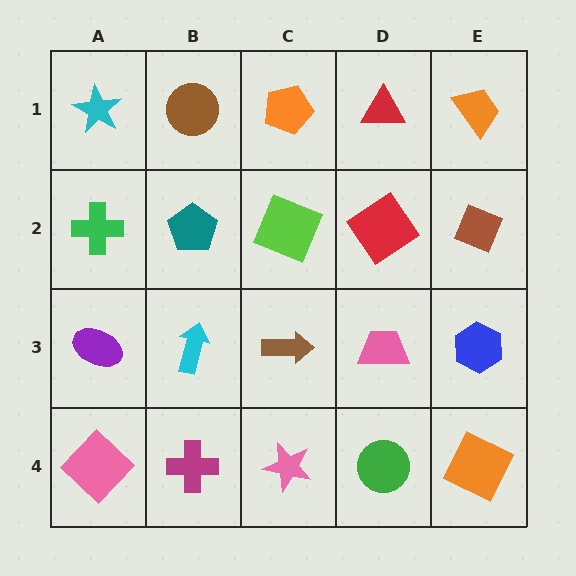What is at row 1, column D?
A red triangle.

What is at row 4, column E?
An orange square.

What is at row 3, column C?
A brown arrow.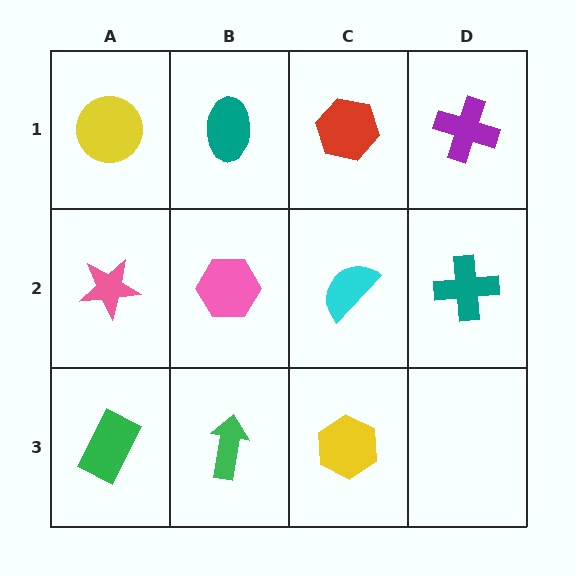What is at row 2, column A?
A pink star.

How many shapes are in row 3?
3 shapes.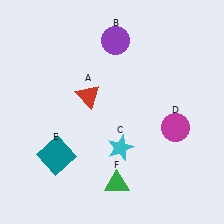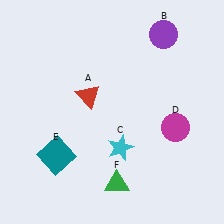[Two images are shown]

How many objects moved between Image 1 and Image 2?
1 object moved between the two images.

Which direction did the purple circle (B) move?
The purple circle (B) moved right.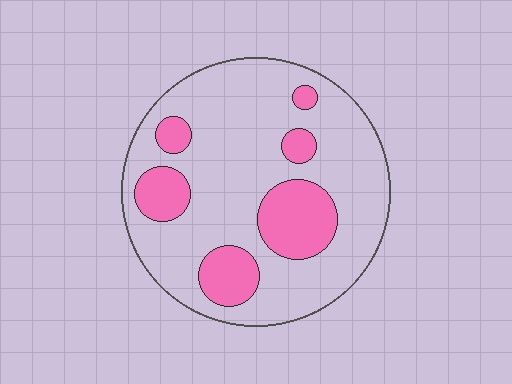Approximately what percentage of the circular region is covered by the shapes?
Approximately 25%.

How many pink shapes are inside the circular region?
6.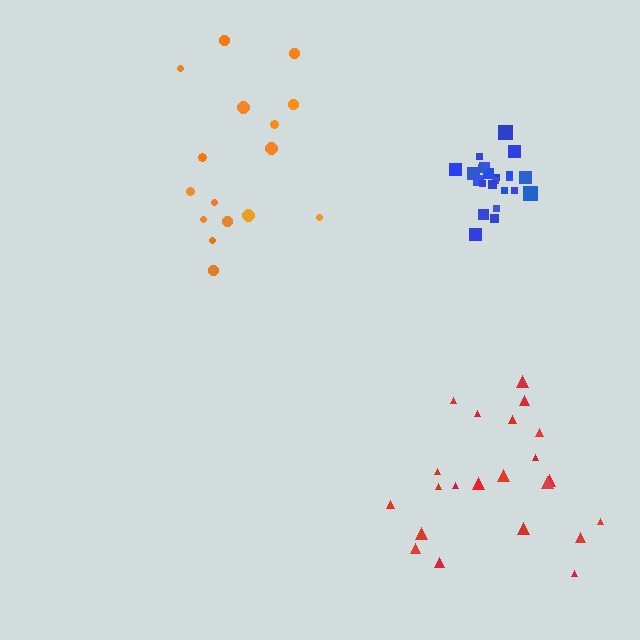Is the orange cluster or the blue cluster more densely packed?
Blue.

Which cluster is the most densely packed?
Blue.